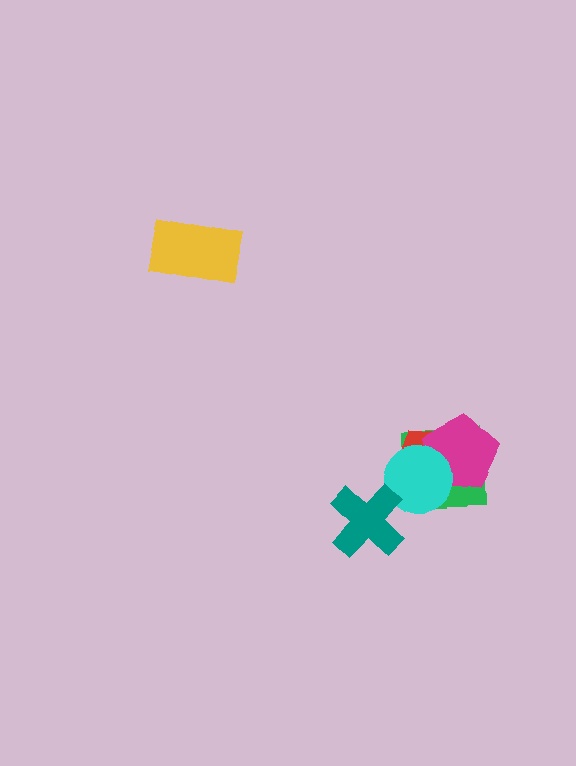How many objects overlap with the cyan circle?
4 objects overlap with the cyan circle.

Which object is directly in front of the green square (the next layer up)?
The red pentagon is directly in front of the green square.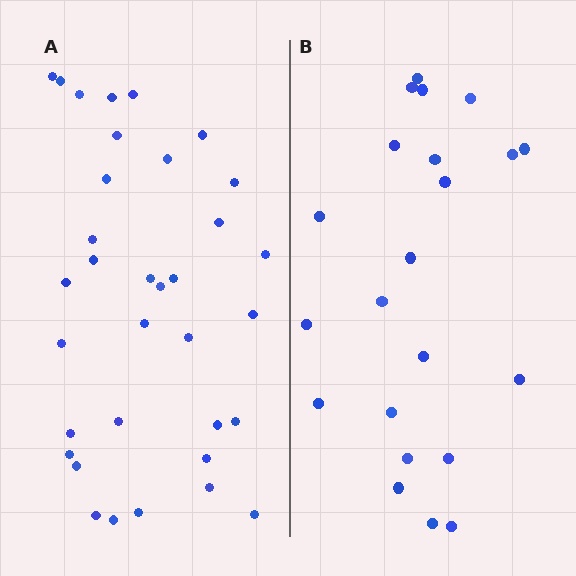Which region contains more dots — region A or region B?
Region A (the left region) has more dots.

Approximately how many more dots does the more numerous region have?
Region A has roughly 12 or so more dots than region B.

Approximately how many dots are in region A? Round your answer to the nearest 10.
About 30 dots. (The exact count is 34, which rounds to 30.)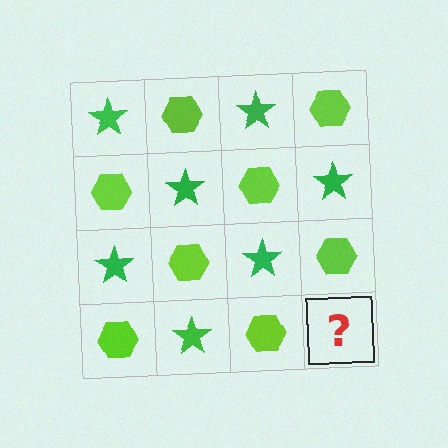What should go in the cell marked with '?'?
The missing cell should contain a green star.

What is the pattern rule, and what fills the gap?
The rule is that it alternates green star and lime hexagon in a checkerboard pattern. The gap should be filled with a green star.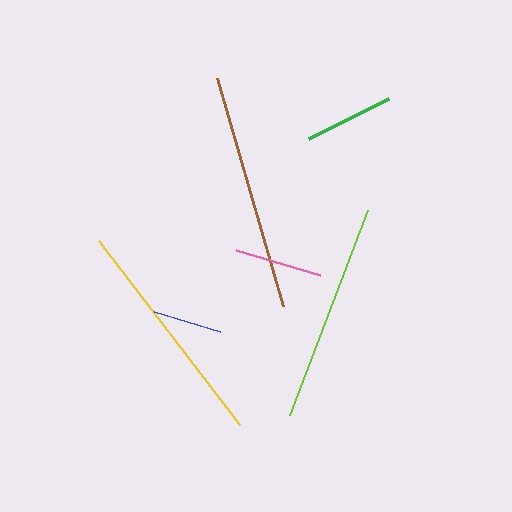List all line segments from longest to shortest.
From longest to shortest: brown, yellow, lime, green, pink, blue.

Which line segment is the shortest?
The blue line is the shortest at approximately 69 pixels.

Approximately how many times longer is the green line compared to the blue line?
The green line is approximately 1.3 times the length of the blue line.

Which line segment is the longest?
The brown line is the longest at approximately 238 pixels.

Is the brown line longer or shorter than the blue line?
The brown line is longer than the blue line.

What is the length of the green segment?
The green segment is approximately 90 pixels long.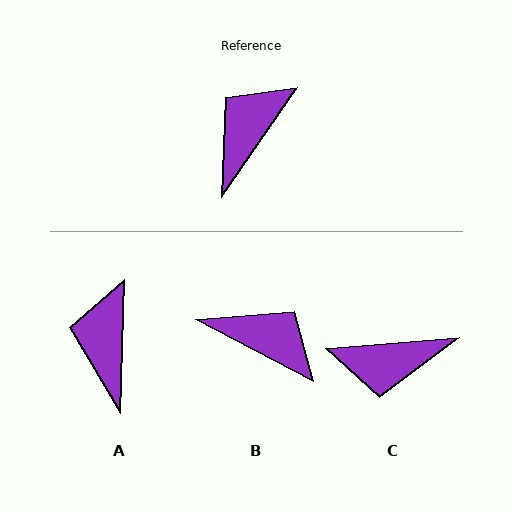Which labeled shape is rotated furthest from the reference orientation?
C, about 129 degrees away.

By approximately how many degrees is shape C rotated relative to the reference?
Approximately 129 degrees counter-clockwise.